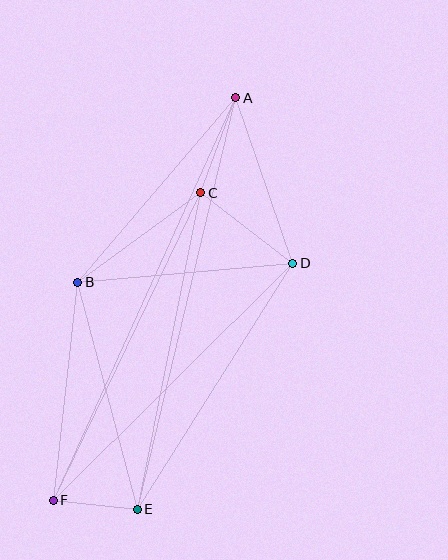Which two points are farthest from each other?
Points A and F are farthest from each other.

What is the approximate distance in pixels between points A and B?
The distance between A and B is approximately 243 pixels.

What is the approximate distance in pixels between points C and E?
The distance between C and E is approximately 323 pixels.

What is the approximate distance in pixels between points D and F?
The distance between D and F is approximately 337 pixels.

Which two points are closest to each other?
Points E and F are closest to each other.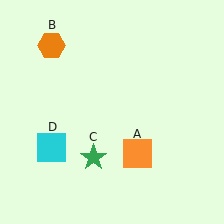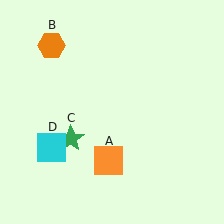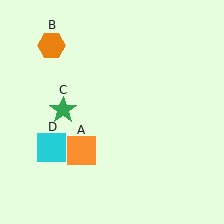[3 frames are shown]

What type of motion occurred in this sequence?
The orange square (object A), green star (object C) rotated clockwise around the center of the scene.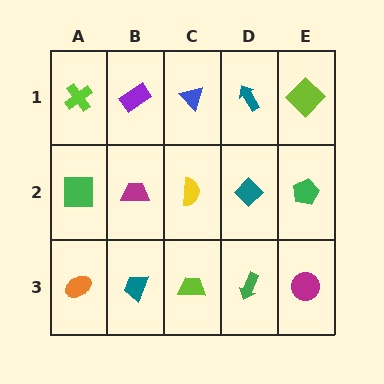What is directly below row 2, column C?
A lime trapezoid.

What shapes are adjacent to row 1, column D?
A teal diamond (row 2, column D), a blue triangle (row 1, column C), a lime diamond (row 1, column E).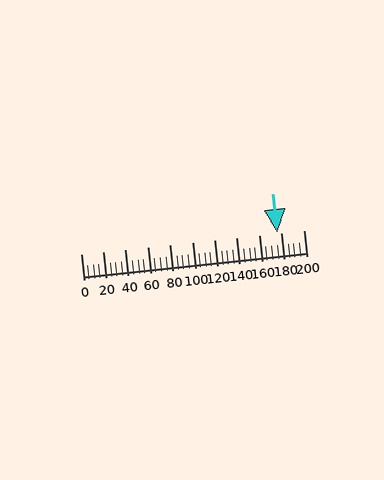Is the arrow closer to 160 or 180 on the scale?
The arrow is closer to 180.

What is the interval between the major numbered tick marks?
The major tick marks are spaced 20 units apart.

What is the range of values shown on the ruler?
The ruler shows values from 0 to 200.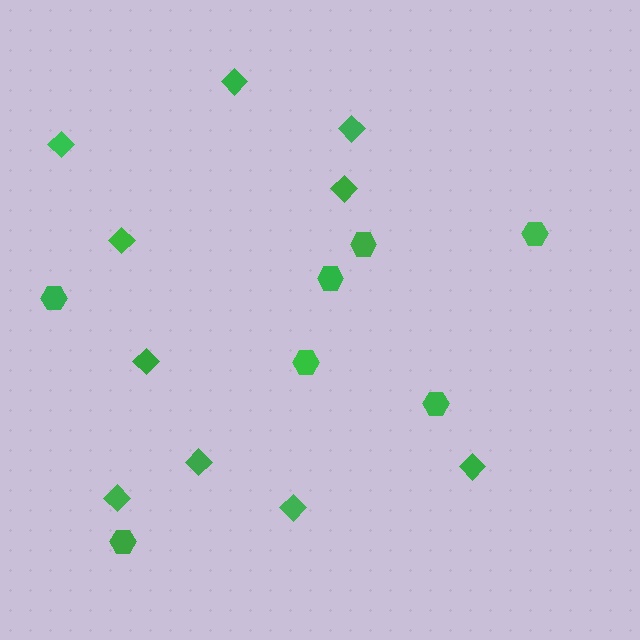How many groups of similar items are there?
There are 2 groups: one group of diamonds (10) and one group of hexagons (7).